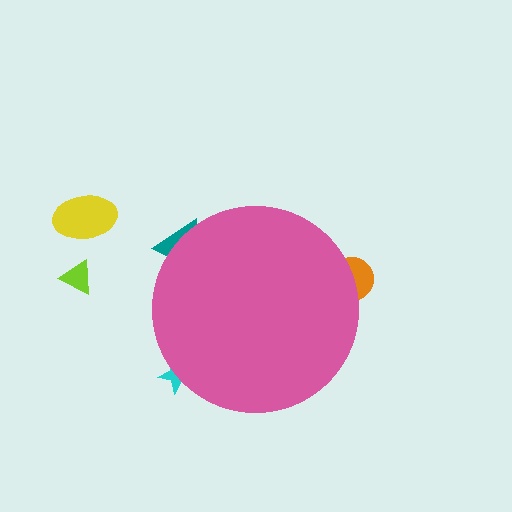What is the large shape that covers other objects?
A pink circle.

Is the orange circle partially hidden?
Yes, the orange circle is partially hidden behind the pink circle.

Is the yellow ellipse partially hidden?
No, the yellow ellipse is fully visible.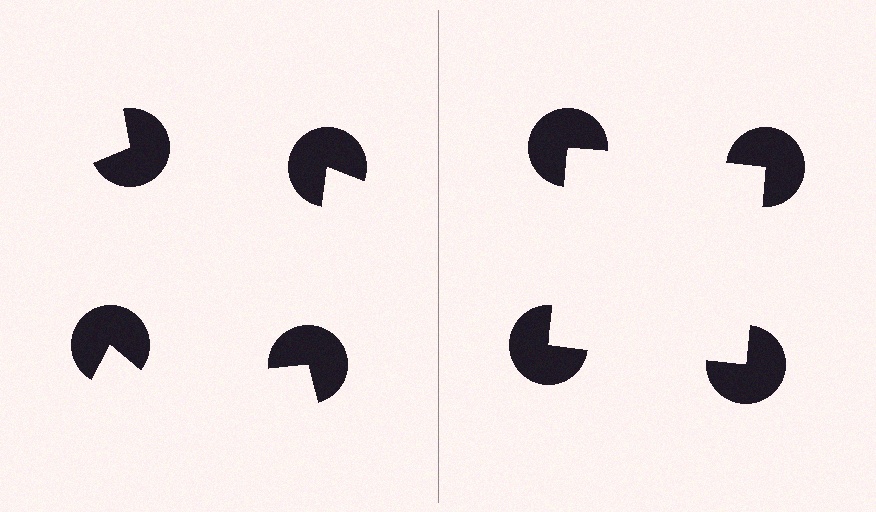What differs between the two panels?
The pac-man discs are positioned identically on both sides; only the wedge orientations differ. On the right they align to a square; on the left they are misaligned.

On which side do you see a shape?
An illusory square appears on the right side. On the left side the wedge cuts are rotated, so no coherent shape forms.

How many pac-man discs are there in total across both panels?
8 — 4 on each side.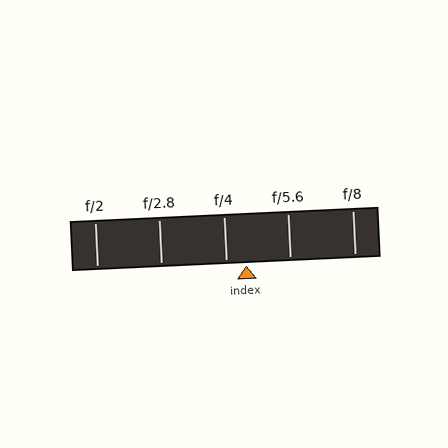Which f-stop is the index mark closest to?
The index mark is closest to f/4.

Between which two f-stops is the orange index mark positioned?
The index mark is between f/4 and f/5.6.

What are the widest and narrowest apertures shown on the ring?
The widest aperture shown is f/2 and the narrowest is f/8.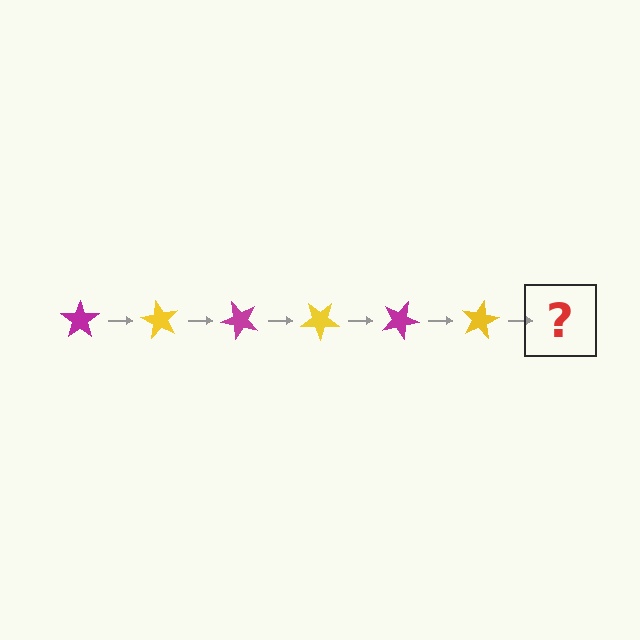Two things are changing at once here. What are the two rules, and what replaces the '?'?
The two rules are that it rotates 60 degrees each step and the color cycles through magenta and yellow. The '?' should be a magenta star, rotated 360 degrees from the start.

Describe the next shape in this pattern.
It should be a magenta star, rotated 360 degrees from the start.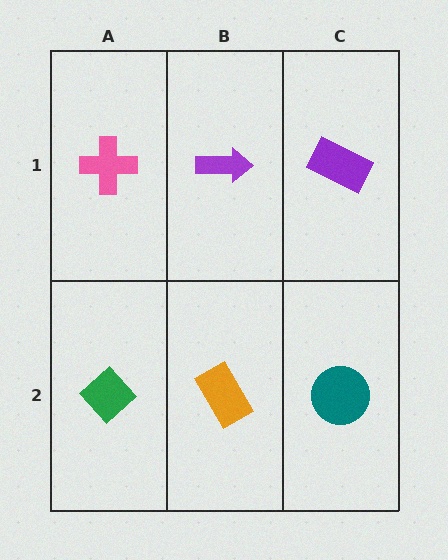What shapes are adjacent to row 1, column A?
A green diamond (row 2, column A), a purple arrow (row 1, column B).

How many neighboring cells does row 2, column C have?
2.